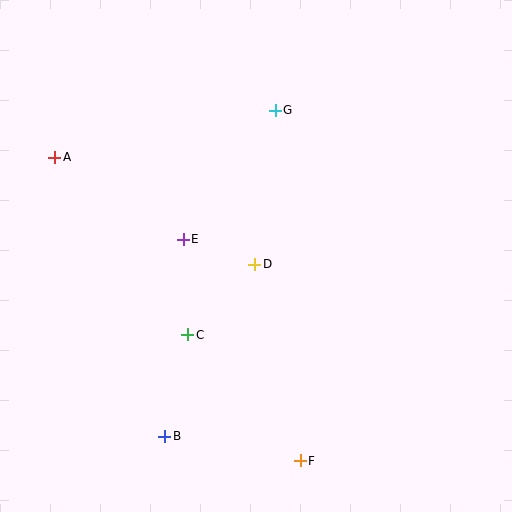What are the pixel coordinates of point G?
Point G is at (275, 110).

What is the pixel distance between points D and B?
The distance between D and B is 194 pixels.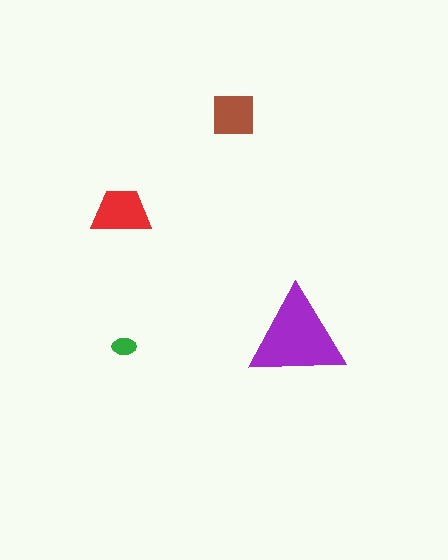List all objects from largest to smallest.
The purple triangle, the red trapezoid, the brown square, the green ellipse.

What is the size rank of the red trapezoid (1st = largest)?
2nd.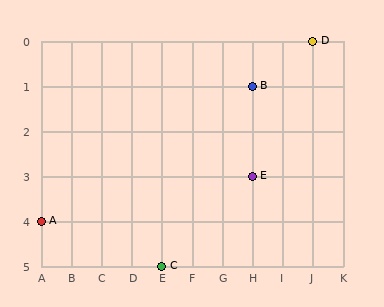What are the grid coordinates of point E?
Point E is at grid coordinates (H, 3).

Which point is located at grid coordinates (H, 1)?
Point B is at (H, 1).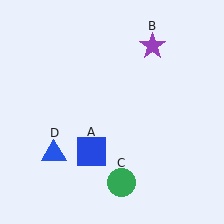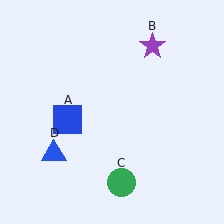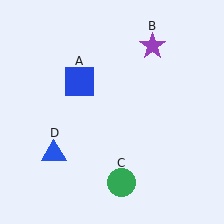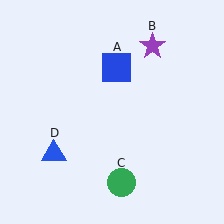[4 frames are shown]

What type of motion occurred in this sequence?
The blue square (object A) rotated clockwise around the center of the scene.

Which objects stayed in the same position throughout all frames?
Purple star (object B) and green circle (object C) and blue triangle (object D) remained stationary.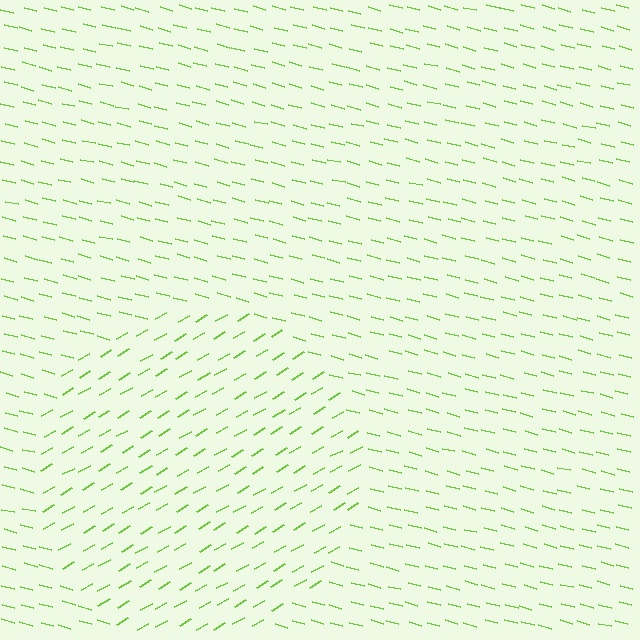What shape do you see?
I see a circle.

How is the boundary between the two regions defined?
The boundary is defined purely by a change in line orientation (approximately 45 degrees difference). All lines are the same color and thickness.